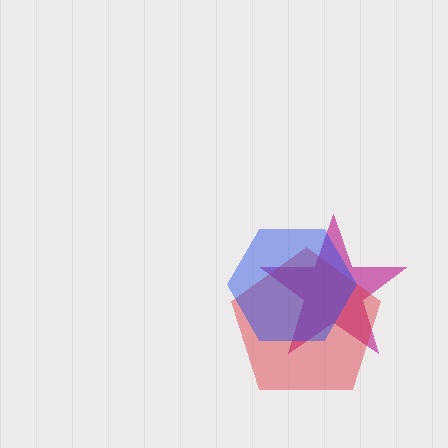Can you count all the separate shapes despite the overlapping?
Yes, there are 3 separate shapes.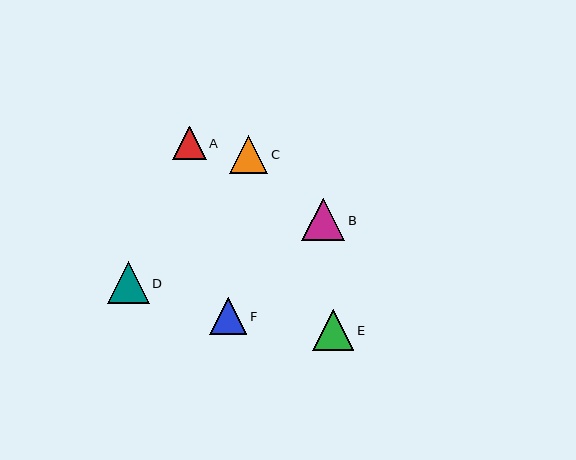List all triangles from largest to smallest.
From largest to smallest: B, D, E, C, F, A.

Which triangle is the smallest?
Triangle A is the smallest with a size of approximately 33 pixels.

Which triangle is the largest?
Triangle B is the largest with a size of approximately 43 pixels.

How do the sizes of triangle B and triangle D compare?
Triangle B and triangle D are approximately the same size.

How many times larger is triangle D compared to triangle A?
Triangle D is approximately 1.3 times the size of triangle A.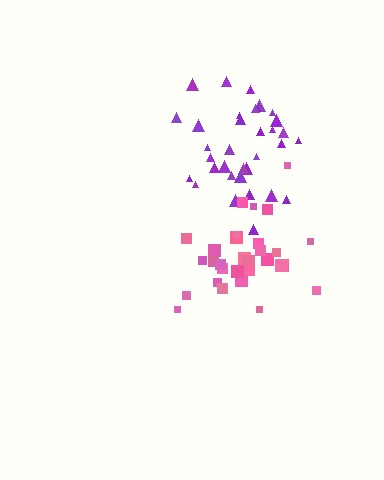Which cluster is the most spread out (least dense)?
Pink.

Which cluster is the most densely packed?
Purple.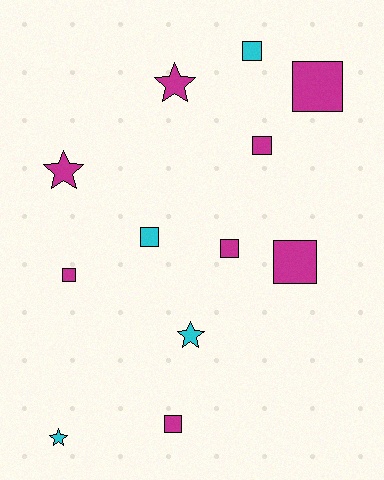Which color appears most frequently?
Magenta, with 8 objects.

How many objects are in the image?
There are 12 objects.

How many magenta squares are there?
There are 6 magenta squares.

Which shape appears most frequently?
Square, with 8 objects.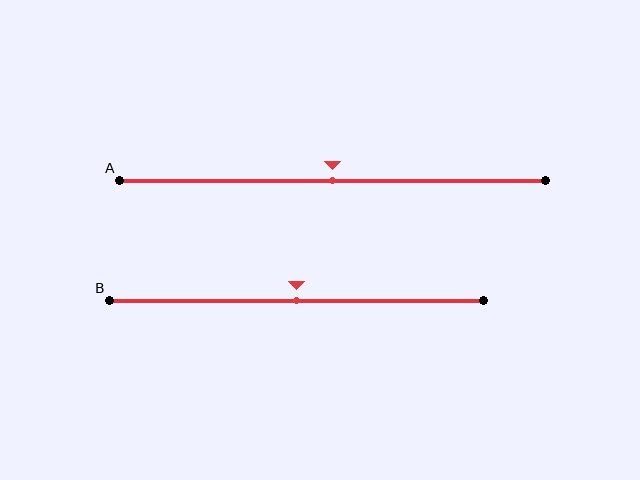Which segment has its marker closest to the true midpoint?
Segment A has its marker closest to the true midpoint.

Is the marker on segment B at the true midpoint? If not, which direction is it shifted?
Yes, the marker on segment B is at the true midpoint.